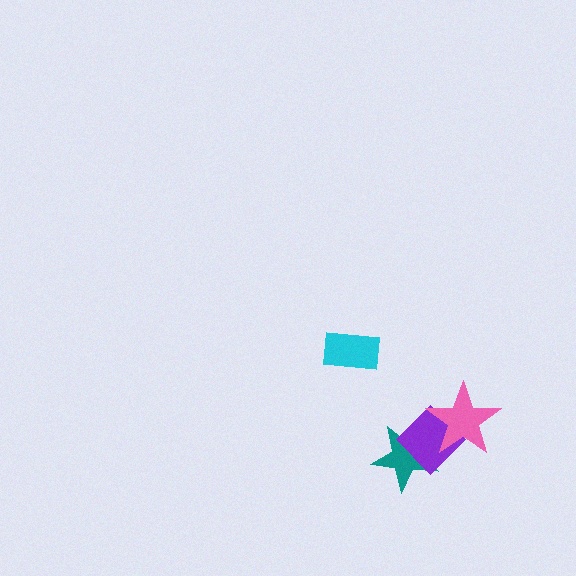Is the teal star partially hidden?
Yes, it is partially covered by another shape.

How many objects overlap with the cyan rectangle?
0 objects overlap with the cyan rectangle.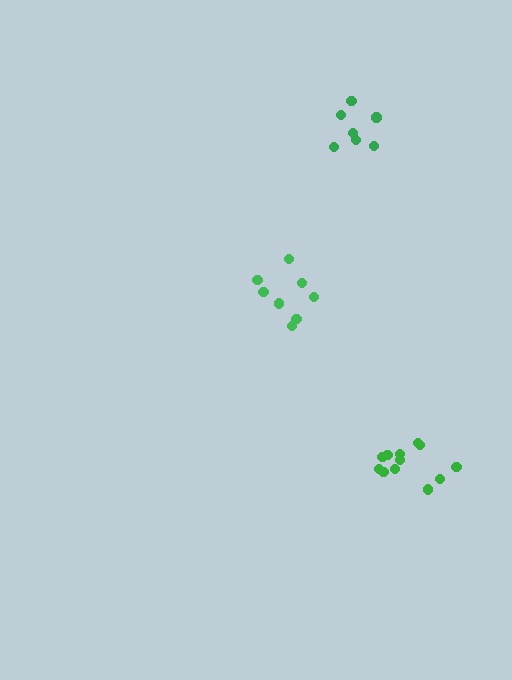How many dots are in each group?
Group 1: 7 dots, Group 2: 8 dots, Group 3: 12 dots (27 total).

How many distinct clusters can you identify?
There are 3 distinct clusters.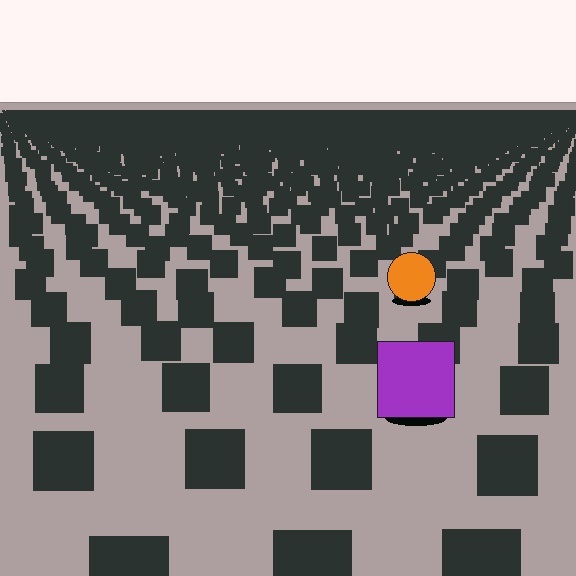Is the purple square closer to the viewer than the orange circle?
Yes. The purple square is closer — you can tell from the texture gradient: the ground texture is coarser near it.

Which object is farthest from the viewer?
The orange circle is farthest from the viewer. It appears smaller and the ground texture around it is denser.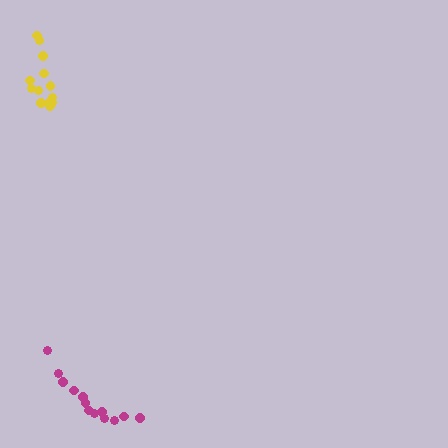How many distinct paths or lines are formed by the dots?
There are 2 distinct paths.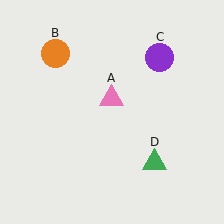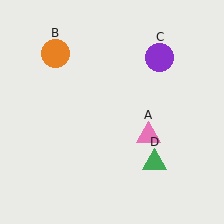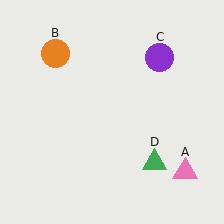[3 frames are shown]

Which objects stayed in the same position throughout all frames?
Orange circle (object B) and purple circle (object C) and green triangle (object D) remained stationary.